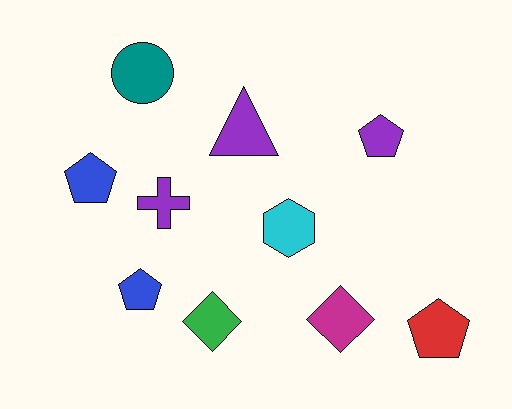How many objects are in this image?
There are 10 objects.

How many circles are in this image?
There is 1 circle.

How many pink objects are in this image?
There are no pink objects.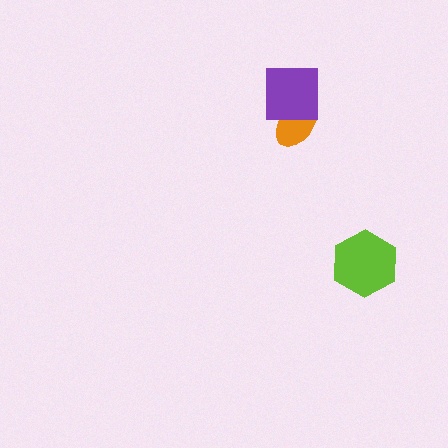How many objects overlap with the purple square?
1 object overlaps with the purple square.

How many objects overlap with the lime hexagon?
0 objects overlap with the lime hexagon.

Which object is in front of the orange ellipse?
The purple square is in front of the orange ellipse.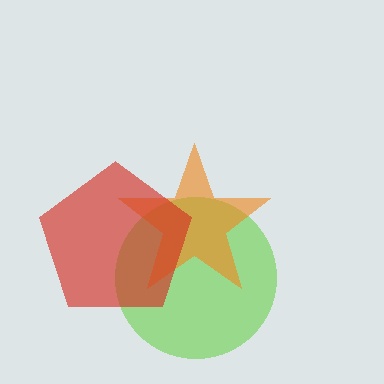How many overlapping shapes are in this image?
There are 3 overlapping shapes in the image.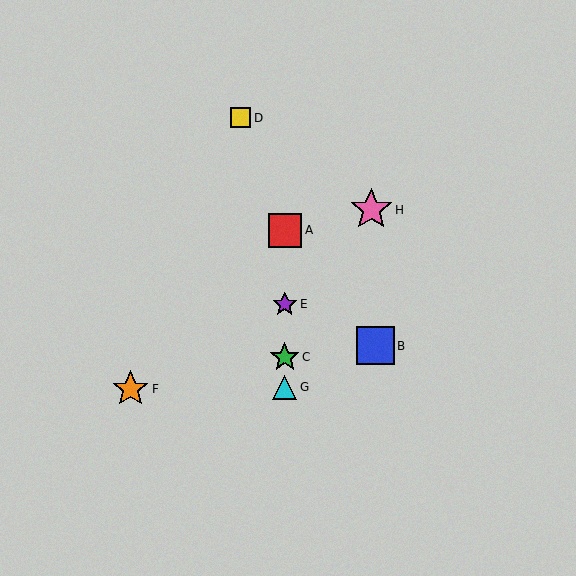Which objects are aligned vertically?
Objects A, C, E, G are aligned vertically.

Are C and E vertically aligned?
Yes, both are at x≈285.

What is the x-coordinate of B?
Object B is at x≈375.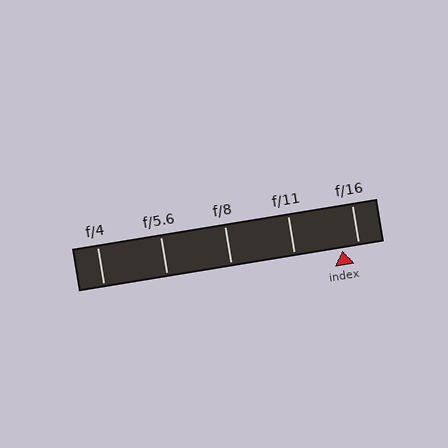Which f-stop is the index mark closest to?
The index mark is closest to f/16.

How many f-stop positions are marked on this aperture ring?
There are 5 f-stop positions marked.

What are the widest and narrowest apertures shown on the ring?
The widest aperture shown is f/4 and the narrowest is f/16.